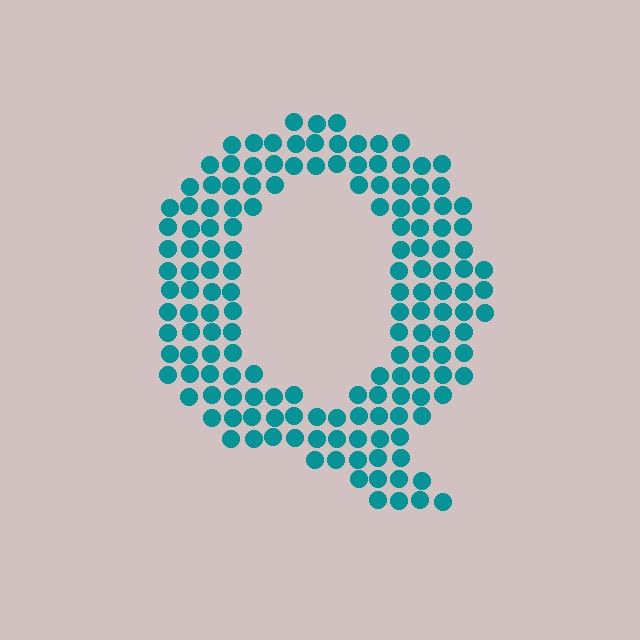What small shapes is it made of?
It is made of small circles.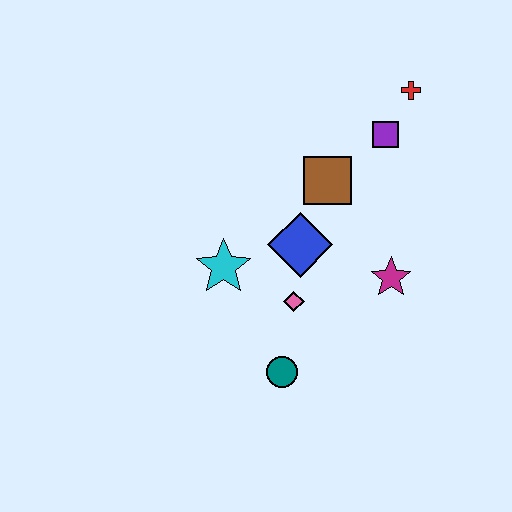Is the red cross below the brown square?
No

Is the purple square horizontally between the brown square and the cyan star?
No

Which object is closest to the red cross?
The purple square is closest to the red cross.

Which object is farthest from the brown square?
The teal circle is farthest from the brown square.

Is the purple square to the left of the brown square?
No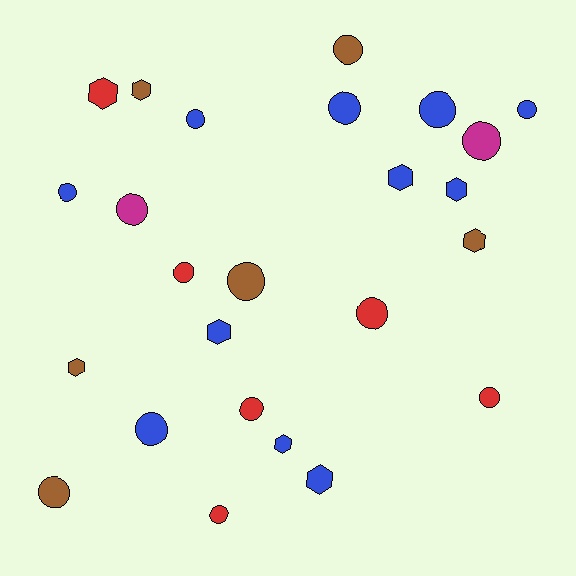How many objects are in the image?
There are 25 objects.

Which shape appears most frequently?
Circle, with 16 objects.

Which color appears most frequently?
Blue, with 11 objects.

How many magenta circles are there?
There are 2 magenta circles.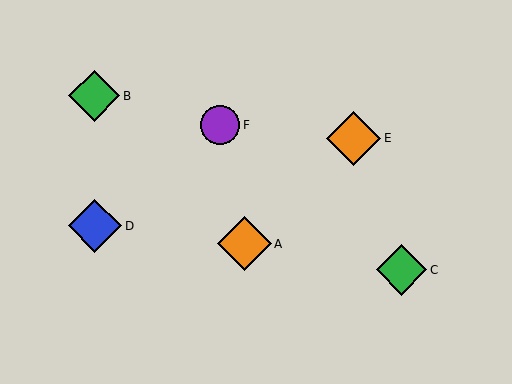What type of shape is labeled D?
Shape D is a blue diamond.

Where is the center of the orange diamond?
The center of the orange diamond is at (354, 138).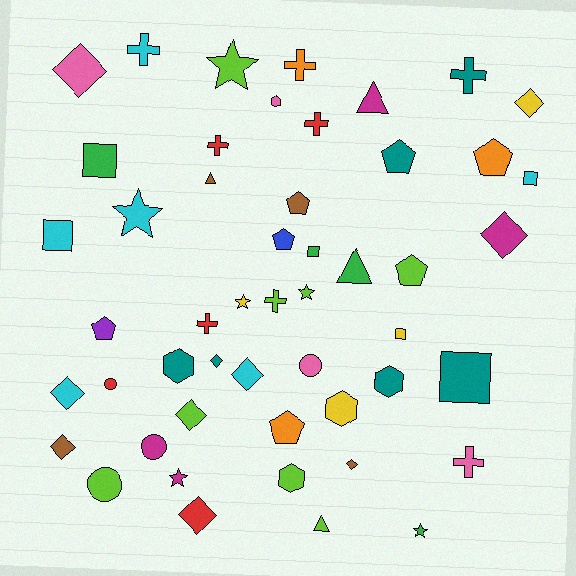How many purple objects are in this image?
There is 1 purple object.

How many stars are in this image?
There are 6 stars.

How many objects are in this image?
There are 50 objects.